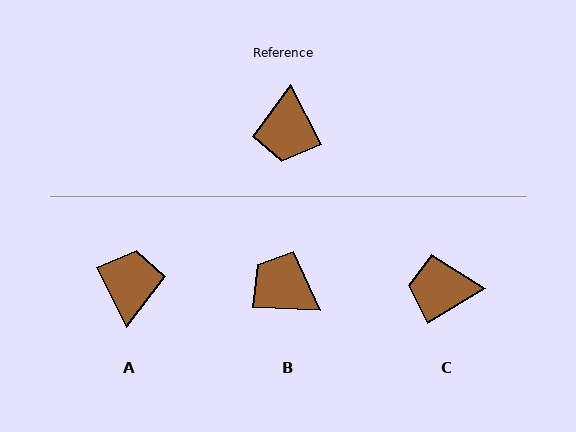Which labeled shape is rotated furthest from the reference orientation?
A, about 179 degrees away.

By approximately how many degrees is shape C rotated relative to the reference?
Approximately 87 degrees clockwise.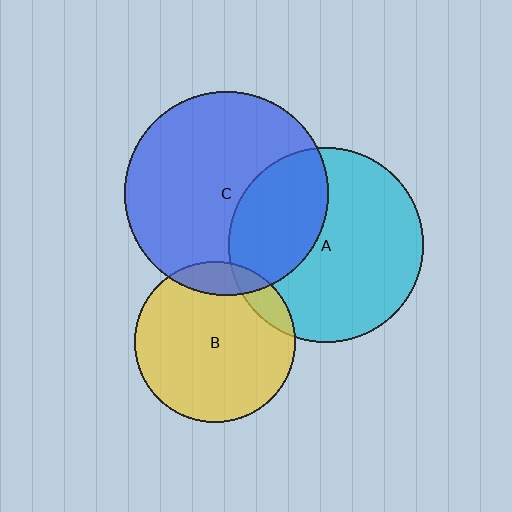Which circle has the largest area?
Circle C (blue).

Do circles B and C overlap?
Yes.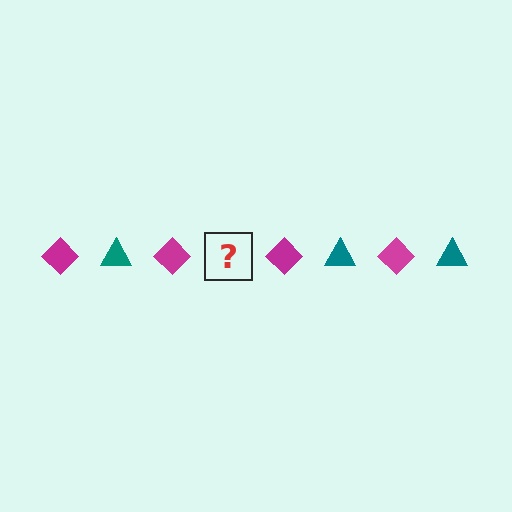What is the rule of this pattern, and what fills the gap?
The rule is that the pattern alternates between magenta diamond and teal triangle. The gap should be filled with a teal triangle.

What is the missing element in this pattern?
The missing element is a teal triangle.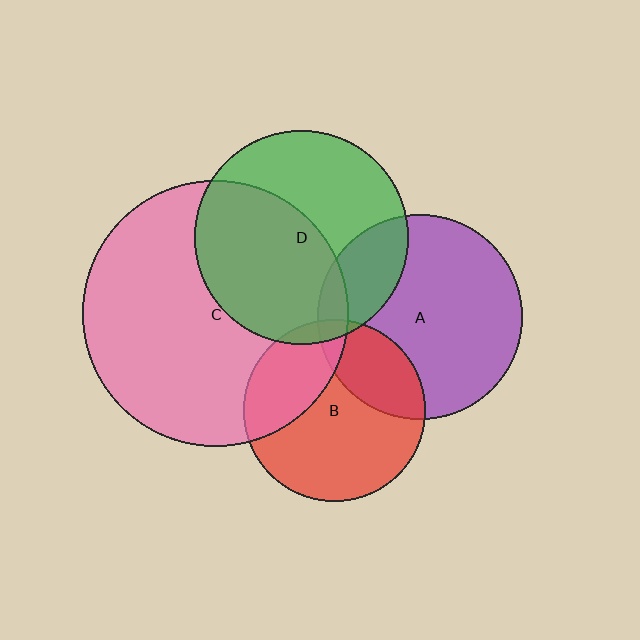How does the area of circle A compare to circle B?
Approximately 1.3 times.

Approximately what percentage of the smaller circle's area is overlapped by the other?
Approximately 5%.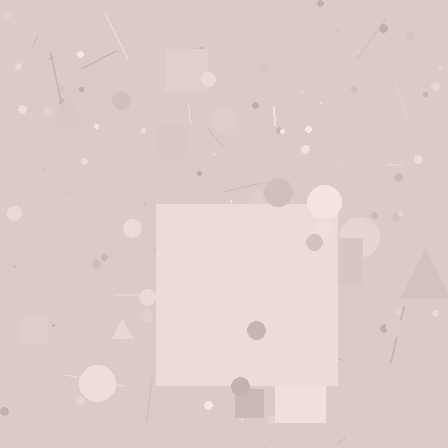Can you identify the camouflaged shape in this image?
The camouflaged shape is a square.